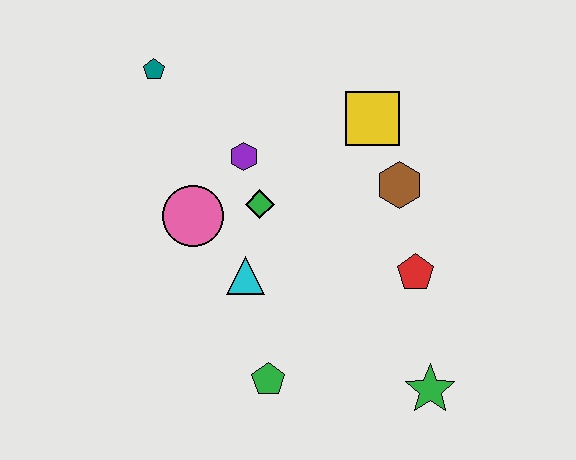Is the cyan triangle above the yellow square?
No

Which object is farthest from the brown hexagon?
The teal pentagon is farthest from the brown hexagon.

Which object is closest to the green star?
The red pentagon is closest to the green star.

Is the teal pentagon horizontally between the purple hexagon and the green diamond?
No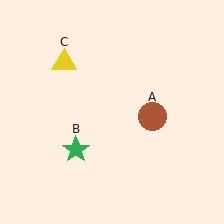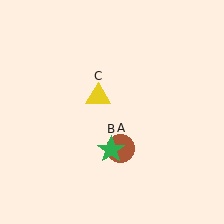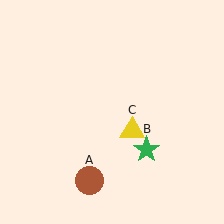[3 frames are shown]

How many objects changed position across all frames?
3 objects changed position: brown circle (object A), green star (object B), yellow triangle (object C).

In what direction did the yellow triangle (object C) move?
The yellow triangle (object C) moved down and to the right.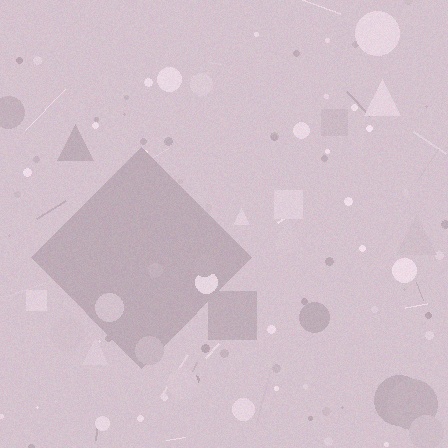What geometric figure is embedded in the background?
A diamond is embedded in the background.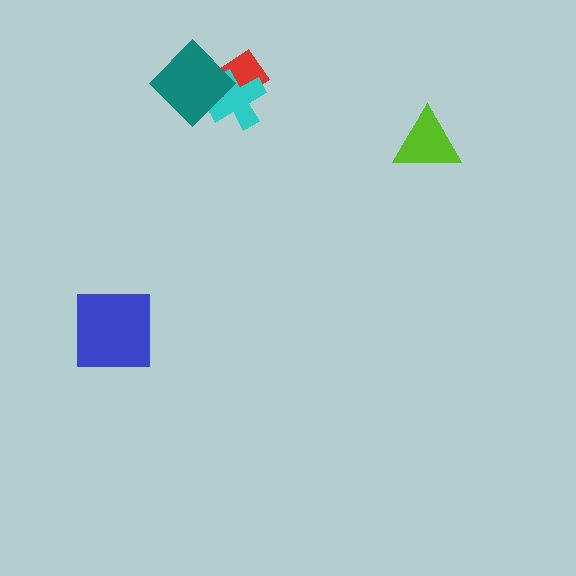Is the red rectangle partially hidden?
Yes, it is partially covered by another shape.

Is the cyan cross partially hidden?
Yes, it is partially covered by another shape.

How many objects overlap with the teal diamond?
2 objects overlap with the teal diamond.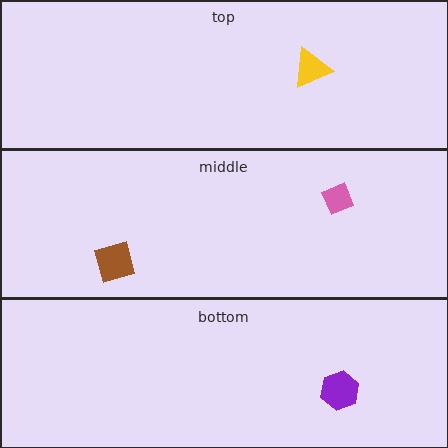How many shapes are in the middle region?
2.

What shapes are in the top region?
The yellow triangle.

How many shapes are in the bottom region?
1.